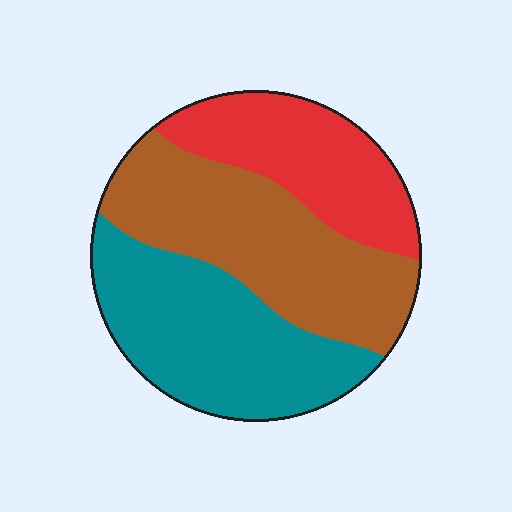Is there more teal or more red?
Teal.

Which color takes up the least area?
Red, at roughly 25%.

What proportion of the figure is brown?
Brown covers 38% of the figure.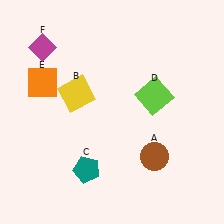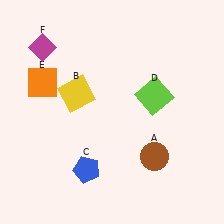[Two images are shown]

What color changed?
The pentagon (C) changed from teal in Image 1 to blue in Image 2.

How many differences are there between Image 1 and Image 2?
There is 1 difference between the two images.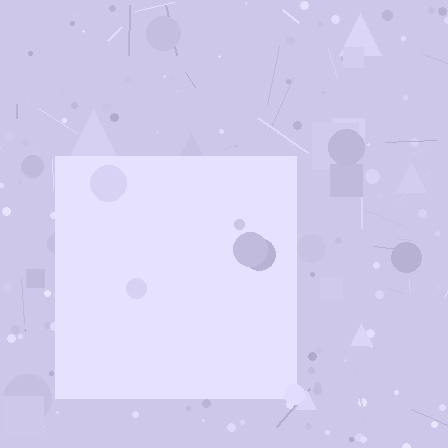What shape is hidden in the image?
A square is hidden in the image.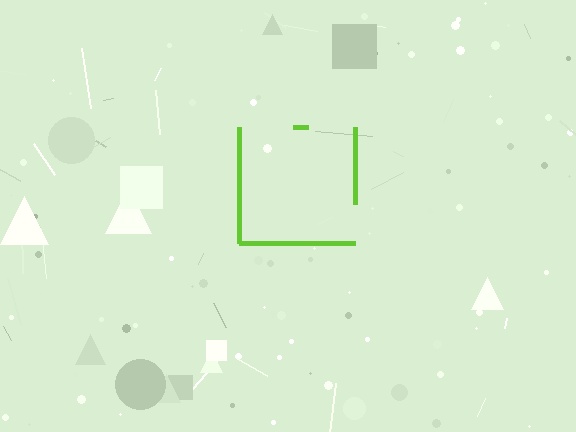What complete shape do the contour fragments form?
The contour fragments form a square.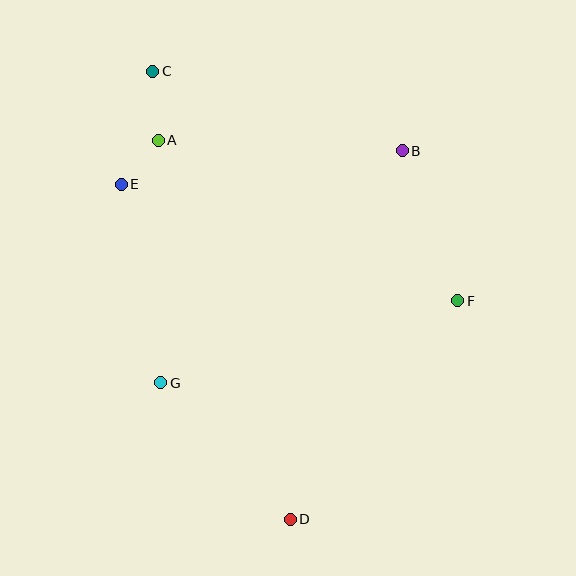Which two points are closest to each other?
Points A and E are closest to each other.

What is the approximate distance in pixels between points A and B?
The distance between A and B is approximately 244 pixels.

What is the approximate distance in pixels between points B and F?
The distance between B and F is approximately 160 pixels.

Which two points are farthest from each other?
Points C and D are farthest from each other.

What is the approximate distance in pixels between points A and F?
The distance between A and F is approximately 340 pixels.